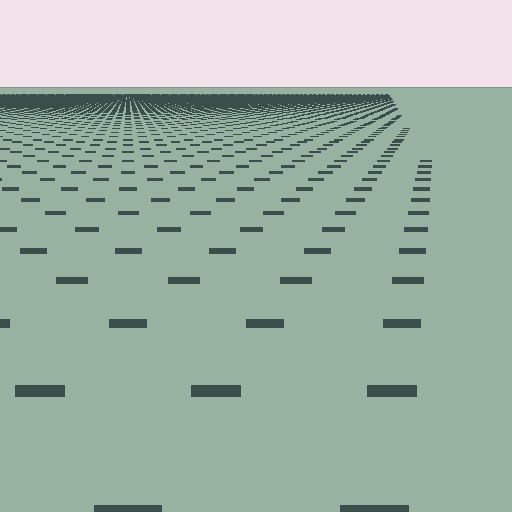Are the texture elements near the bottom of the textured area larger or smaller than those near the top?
Larger. Near the bottom, elements are closer to the viewer and appear at a bigger on-screen size.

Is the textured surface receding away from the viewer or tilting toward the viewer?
The surface is receding away from the viewer. Texture elements get smaller and denser toward the top.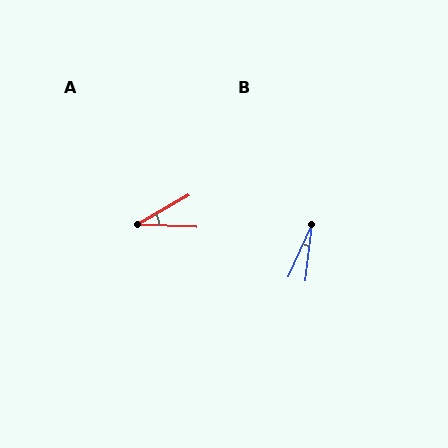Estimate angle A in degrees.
Approximately 32 degrees.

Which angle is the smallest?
B, at approximately 18 degrees.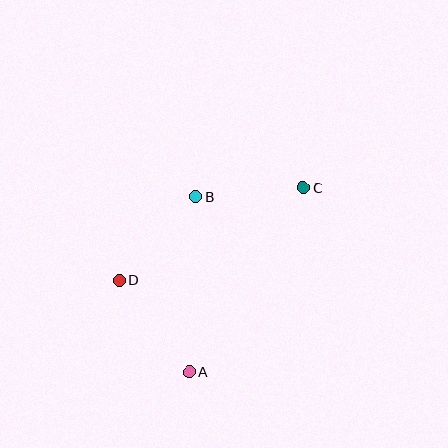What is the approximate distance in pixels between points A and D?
The distance between A and D is approximately 115 pixels.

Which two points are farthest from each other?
Points A and C are farthest from each other.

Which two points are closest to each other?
Points B and C are closest to each other.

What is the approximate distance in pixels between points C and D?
The distance between C and D is approximately 206 pixels.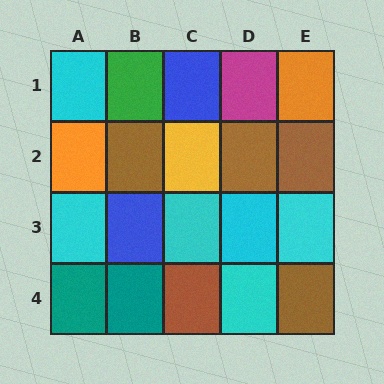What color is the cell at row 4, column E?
Brown.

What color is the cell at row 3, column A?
Cyan.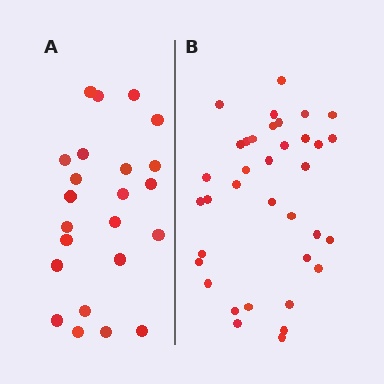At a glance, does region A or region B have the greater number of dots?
Region B (the right region) has more dots.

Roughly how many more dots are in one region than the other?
Region B has approximately 15 more dots than region A.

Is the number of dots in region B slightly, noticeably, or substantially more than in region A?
Region B has substantially more. The ratio is roughly 1.6 to 1.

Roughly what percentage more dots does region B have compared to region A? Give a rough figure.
About 55% more.